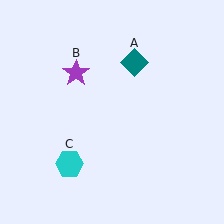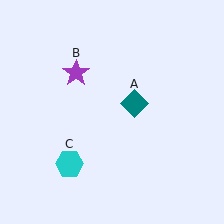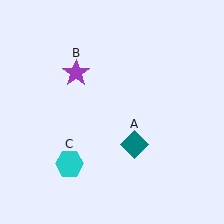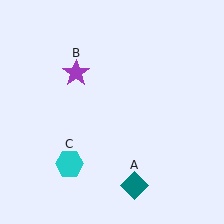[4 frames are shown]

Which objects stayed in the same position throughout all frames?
Purple star (object B) and cyan hexagon (object C) remained stationary.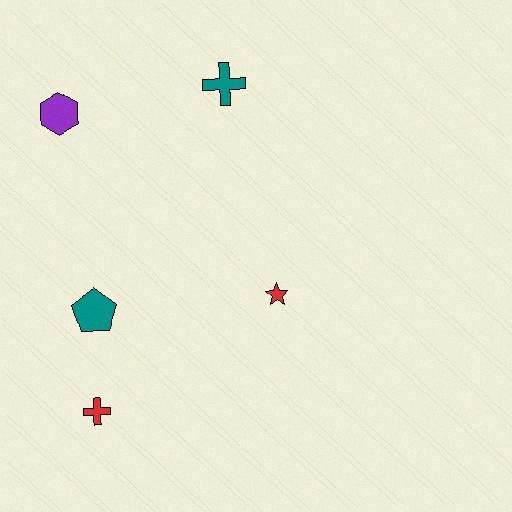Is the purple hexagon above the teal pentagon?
Yes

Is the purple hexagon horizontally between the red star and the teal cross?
No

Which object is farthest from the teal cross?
The red cross is farthest from the teal cross.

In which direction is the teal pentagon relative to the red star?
The teal pentagon is to the left of the red star.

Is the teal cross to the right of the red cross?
Yes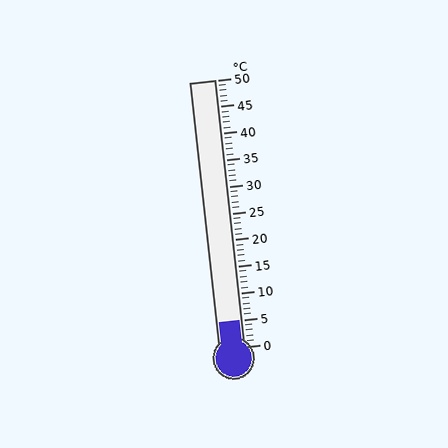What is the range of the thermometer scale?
The thermometer scale ranges from 0°C to 50°C.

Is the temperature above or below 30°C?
The temperature is below 30°C.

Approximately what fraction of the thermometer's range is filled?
The thermometer is filled to approximately 10% of its range.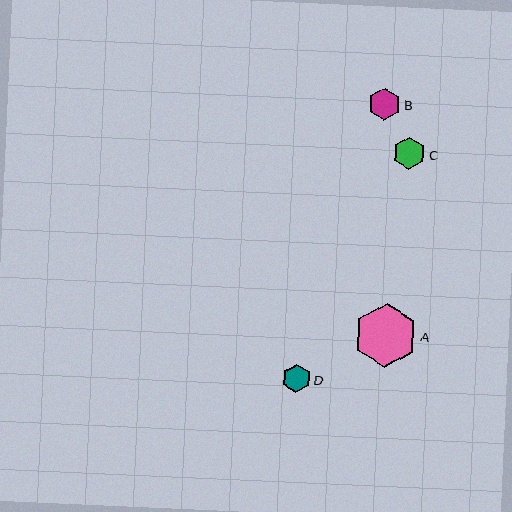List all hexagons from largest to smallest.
From largest to smallest: A, C, B, D.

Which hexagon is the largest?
Hexagon A is the largest with a size of approximately 63 pixels.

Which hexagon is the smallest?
Hexagon D is the smallest with a size of approximately 28 pixels.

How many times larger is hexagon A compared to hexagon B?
Hexagon A is approximately 2.0 times the size of hexagon B.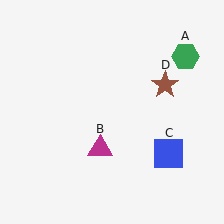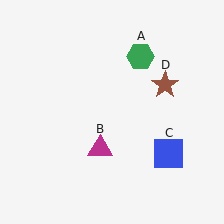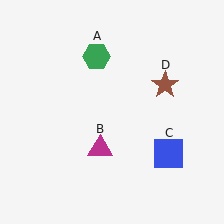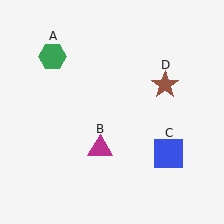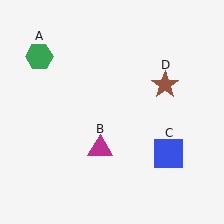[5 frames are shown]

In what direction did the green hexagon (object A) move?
The green hexagon (object A) moved left.